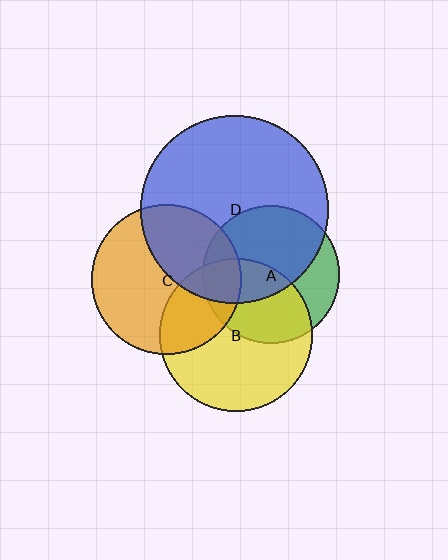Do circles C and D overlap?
Yes.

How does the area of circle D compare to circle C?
Approximately 1.6 times.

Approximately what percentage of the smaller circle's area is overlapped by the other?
Approximately 40%.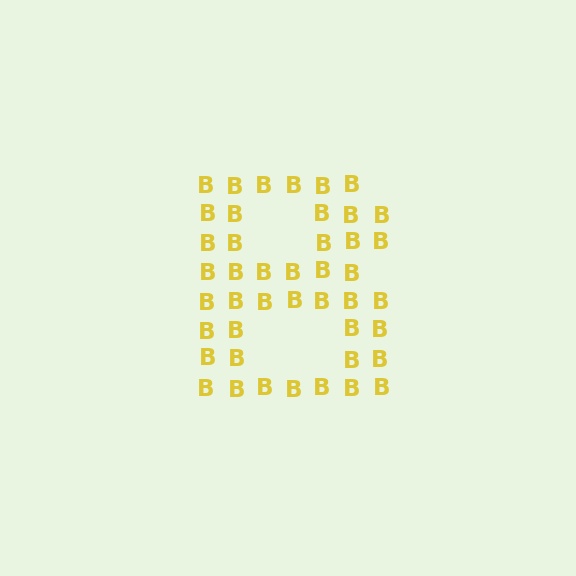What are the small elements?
The small elements are letter B's.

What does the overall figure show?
The overall figure shows the letter B.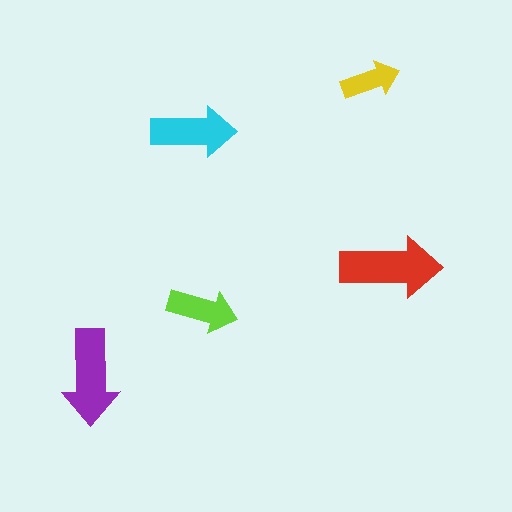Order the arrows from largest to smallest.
the red one, the purple one, the cyan one, the lime one, the yellow one.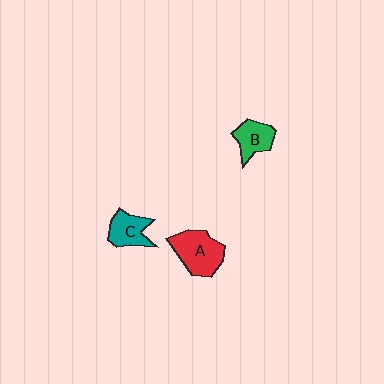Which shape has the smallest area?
Shape B (green).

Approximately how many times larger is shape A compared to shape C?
Approximately 1.5 times.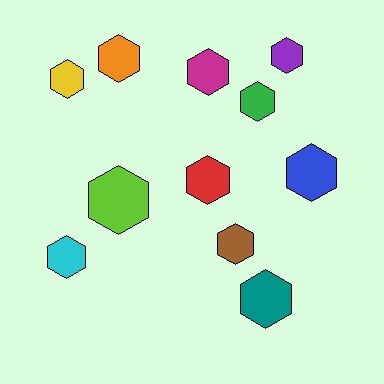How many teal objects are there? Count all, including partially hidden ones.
There is 1 teal object.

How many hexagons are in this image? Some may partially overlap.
There are 11 hexagons.